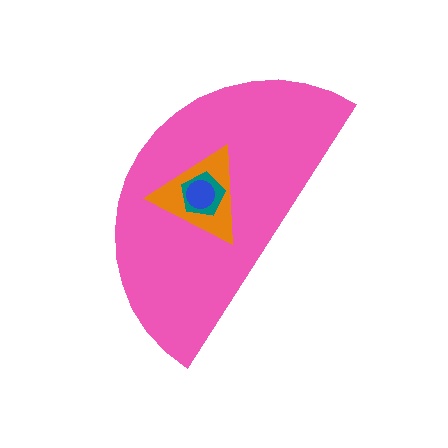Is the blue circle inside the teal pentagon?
Yes.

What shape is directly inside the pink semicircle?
The orange triangle.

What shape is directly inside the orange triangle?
The teal pentagon.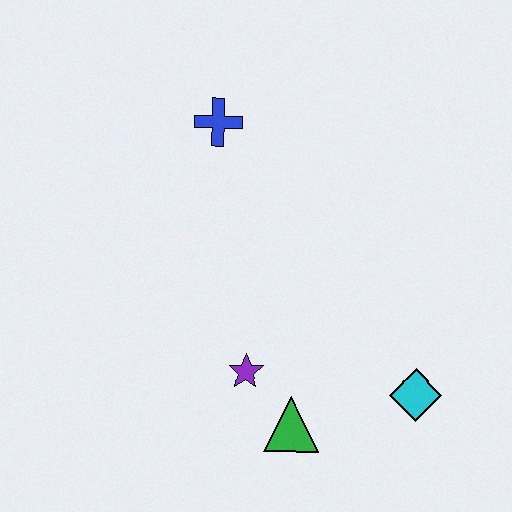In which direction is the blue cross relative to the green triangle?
The blue cross is above the green triangle.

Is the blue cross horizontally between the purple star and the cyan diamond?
No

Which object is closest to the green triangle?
The purple star is closest to the green triangle.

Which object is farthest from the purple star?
The blue cross is farthest from the purple star.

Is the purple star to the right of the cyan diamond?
No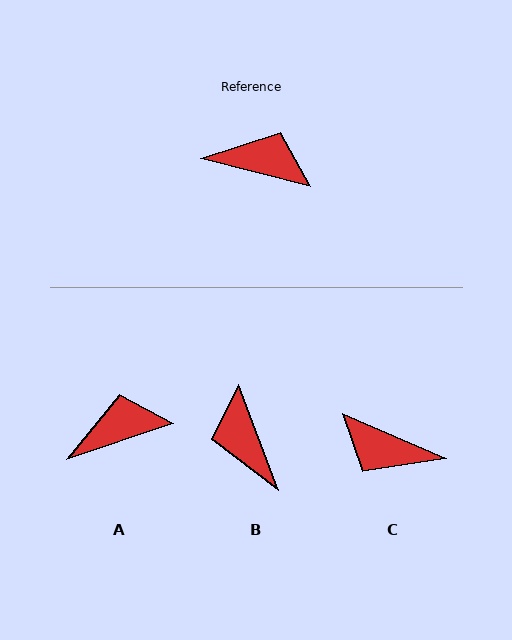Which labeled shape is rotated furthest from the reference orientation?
C, about 171 degrees away.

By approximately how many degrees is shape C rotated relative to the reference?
Approximately 171 degrees counter-clockwise.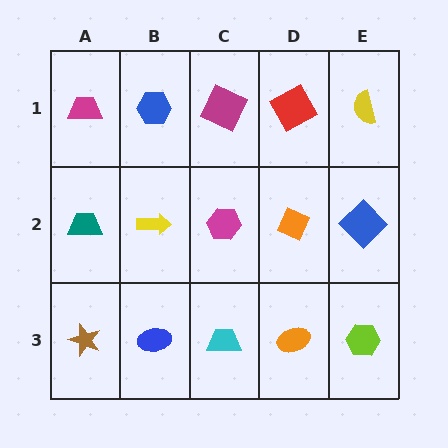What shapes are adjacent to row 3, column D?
An orange diamond (row 2, column D), a cyan trapezoid (row 3, column C), a lime hexagon (row 3, column E).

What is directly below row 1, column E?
A blue diamond.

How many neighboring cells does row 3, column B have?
3.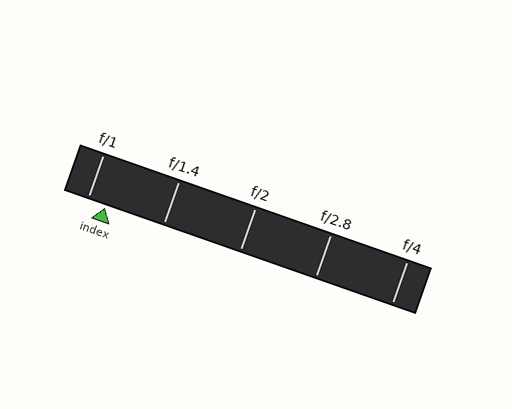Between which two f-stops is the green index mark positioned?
The index mark is between f/1 and f/1.4.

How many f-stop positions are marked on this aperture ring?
There are 5 f-stop positions marked.